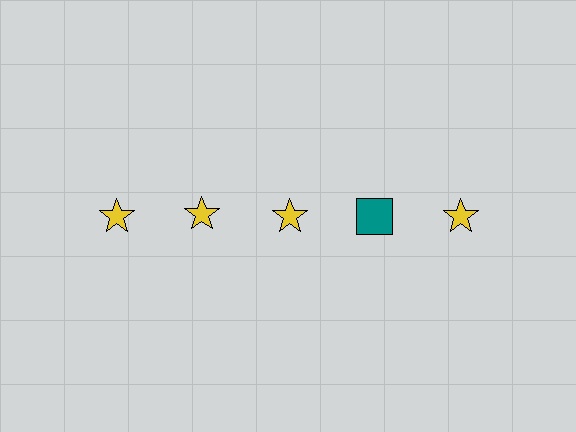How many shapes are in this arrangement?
There are 5 shapes arranged in a grid pattern.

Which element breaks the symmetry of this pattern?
The teal square in the top row, second from right column breaks the symmetry. All other shapes are yellow stars.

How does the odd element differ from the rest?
It differs in both color (teal instead of yellow) and shape (square instead of star).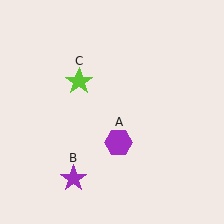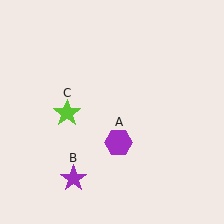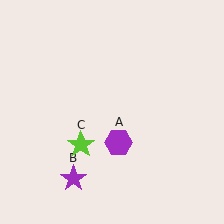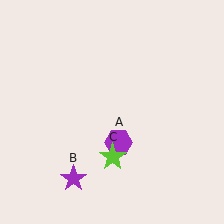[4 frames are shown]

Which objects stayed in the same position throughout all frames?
Purple hexagon (object A) and purple star (object B) remained stationary.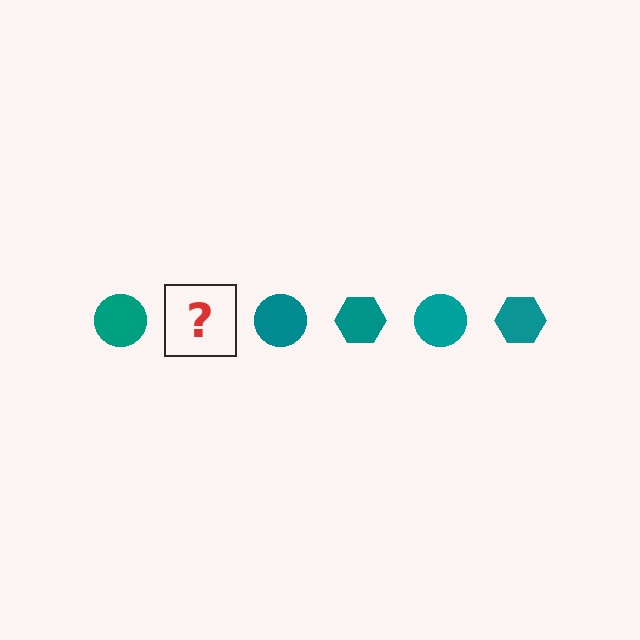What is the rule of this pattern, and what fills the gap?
The rule is that the pattern cycles through circle, hexagon shapes in teal. The gap should be filled with a teal hexagon.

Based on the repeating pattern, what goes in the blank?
The blank should be a teal hexagon.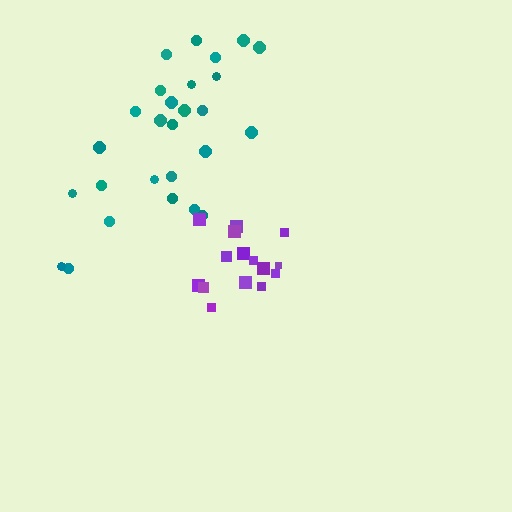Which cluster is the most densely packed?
Purple.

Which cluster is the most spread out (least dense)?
Teal.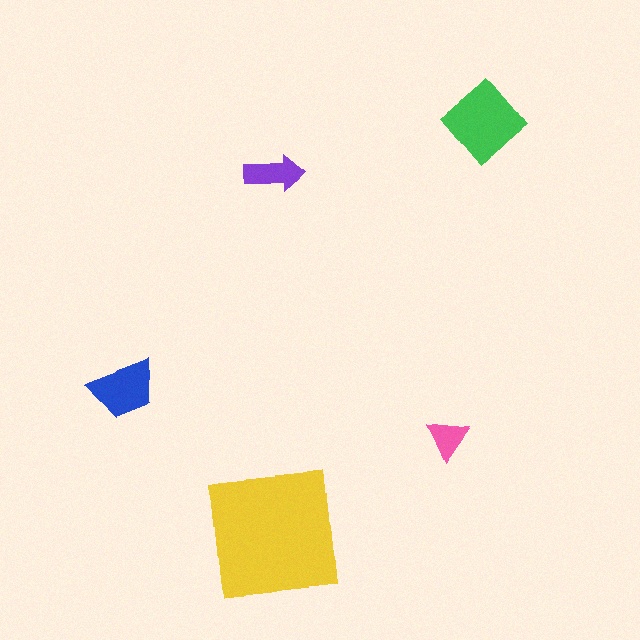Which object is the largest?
The yellow square.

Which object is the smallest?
The pink triangle.